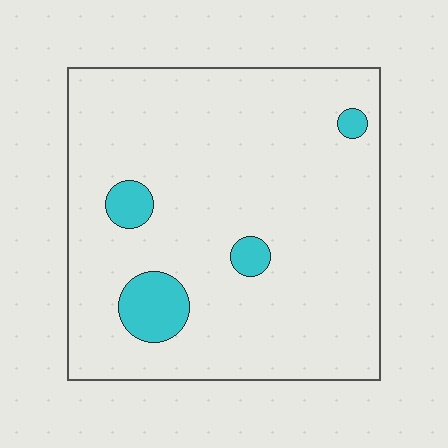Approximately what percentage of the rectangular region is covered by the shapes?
Approximately 10%.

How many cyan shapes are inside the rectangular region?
4.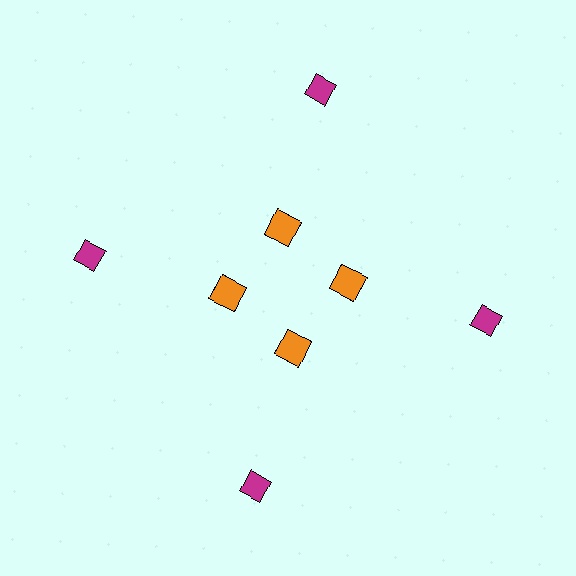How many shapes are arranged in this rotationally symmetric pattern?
There are 8 shapes, arranged in 4 groups of 2.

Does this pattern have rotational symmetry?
Yes, this pattern has 4-fold rotational symmetry. It looks the same after rotating 90 degrees around the center.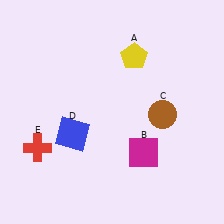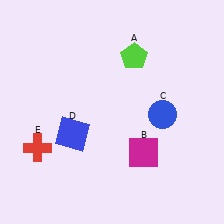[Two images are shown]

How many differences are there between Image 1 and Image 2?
There are 2 differences between the two images.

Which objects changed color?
A changed from yellow to lime. C changed from brown to blue.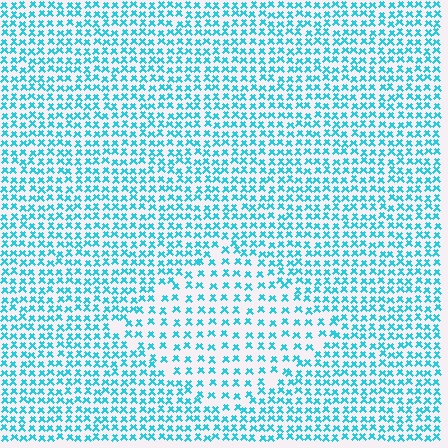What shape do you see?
I see a diamond.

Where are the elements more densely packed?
The elements are more densely packed outside the diamond boundary.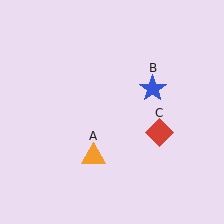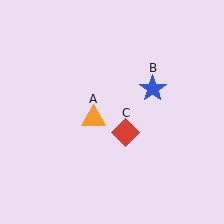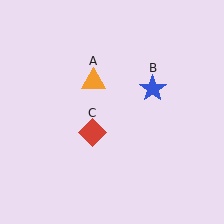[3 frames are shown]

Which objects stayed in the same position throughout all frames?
Blue star (object B) remained stationary.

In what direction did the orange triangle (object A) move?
The orange triangle (object A) moved up.